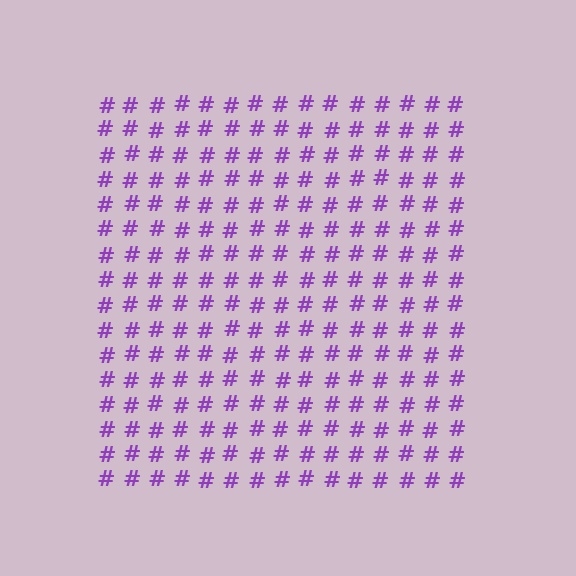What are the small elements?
The small elements are hash symbols.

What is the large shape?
The large shape is a square.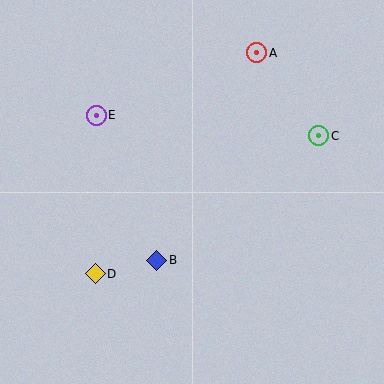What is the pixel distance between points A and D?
The distance between A and D is 274 pixels.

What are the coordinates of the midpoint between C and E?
The midpoint between C and E is at (208, 125).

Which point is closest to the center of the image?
Point B at (157, 260) is closest to the center.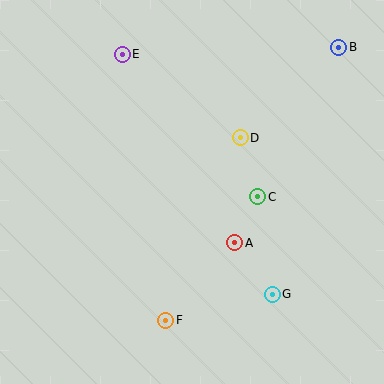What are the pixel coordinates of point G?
Point G is at (272, 294).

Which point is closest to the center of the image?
Point C at (258, 197) is closest to the center.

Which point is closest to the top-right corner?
Point B is closest to the top-right corner.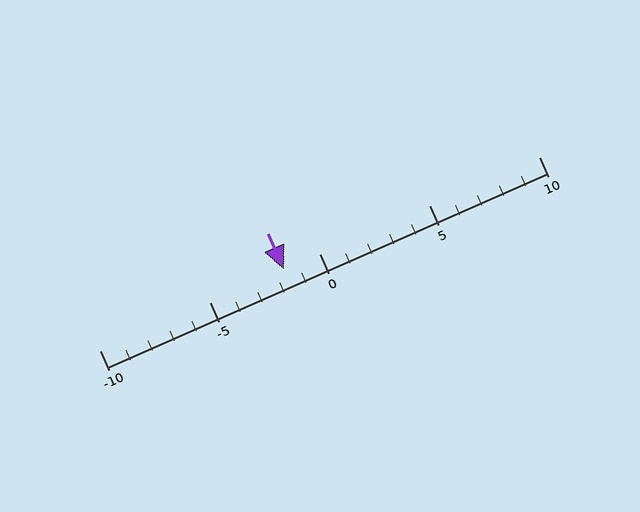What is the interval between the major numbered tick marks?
The major tick marks are spaced 5 units apart.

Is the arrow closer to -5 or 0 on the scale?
The arrow is closer to 0.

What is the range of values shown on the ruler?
The ruler shows values from -10 to 10.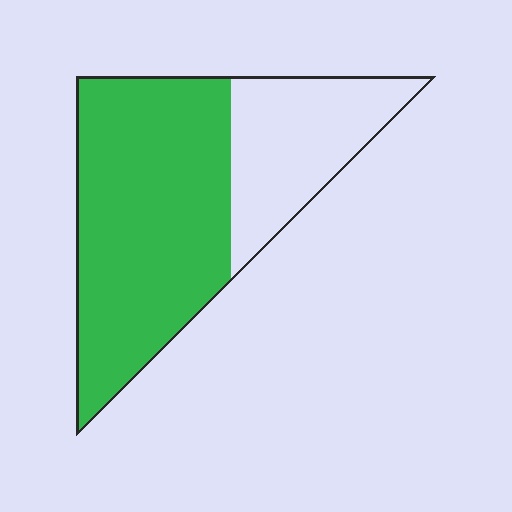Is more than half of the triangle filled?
Yes.